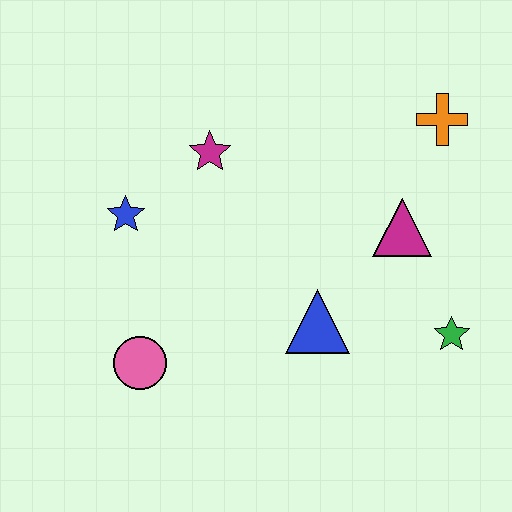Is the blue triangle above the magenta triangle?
No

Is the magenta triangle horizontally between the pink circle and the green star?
Yes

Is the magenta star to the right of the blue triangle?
No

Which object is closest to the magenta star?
The blue star is closest to the magenta star.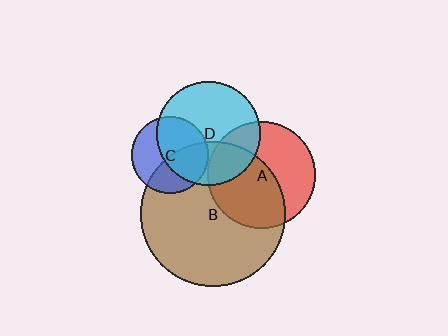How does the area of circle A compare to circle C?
Approximately 2.0 times.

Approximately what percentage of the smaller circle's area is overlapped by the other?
Approximately 55%.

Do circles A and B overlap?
Yes.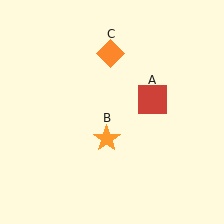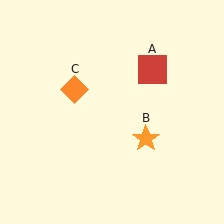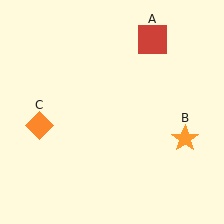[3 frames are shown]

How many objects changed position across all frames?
3 objects changed position: red square (object A), orange star (object B), orange diamond (object C).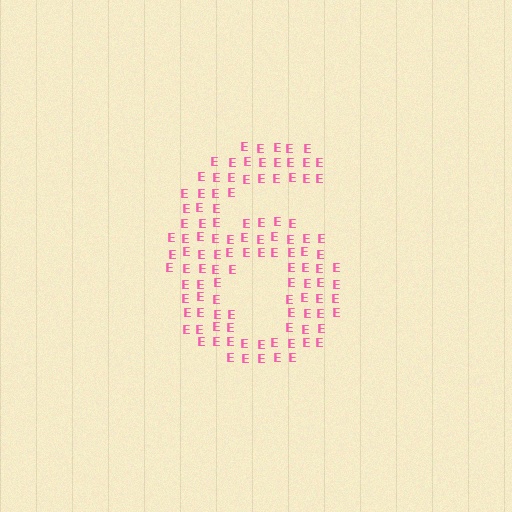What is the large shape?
The large shape is the digit 6.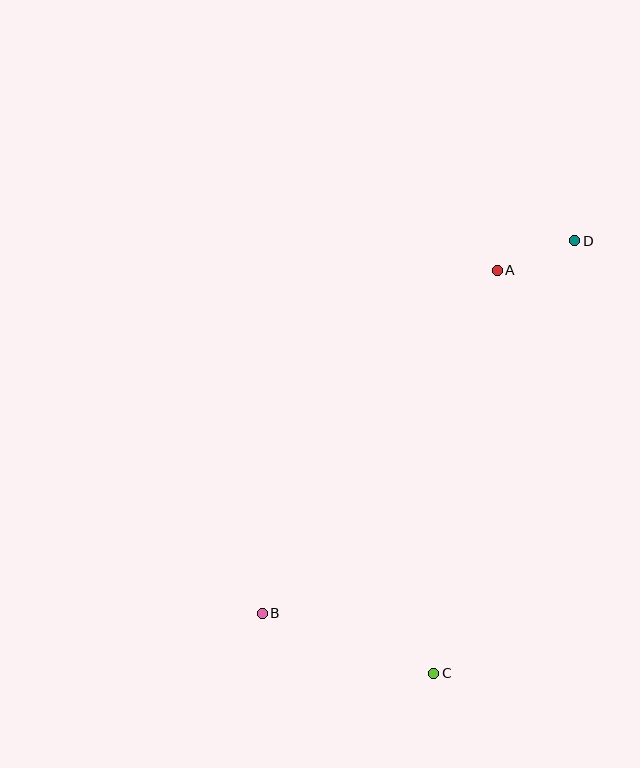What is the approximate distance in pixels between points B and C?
The distance between B and C is approximately 182 pixels.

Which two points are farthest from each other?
Points B and D are farthest from each other.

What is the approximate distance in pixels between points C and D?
The distance between C and D is approximately 455 pixels.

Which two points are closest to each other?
Points A and D are closest to each other.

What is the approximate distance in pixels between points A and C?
The distance between A and C is approximately 408 pixels.